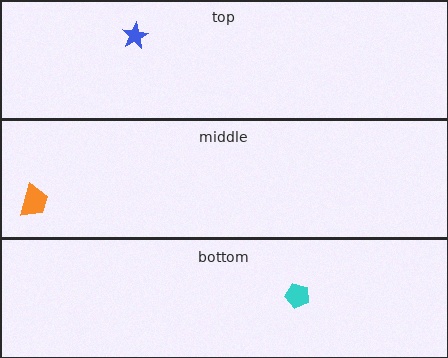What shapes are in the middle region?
The orange trapezoid.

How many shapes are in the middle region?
1.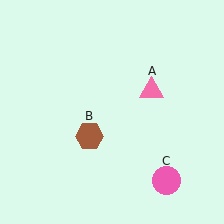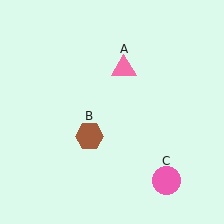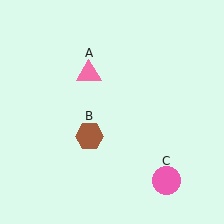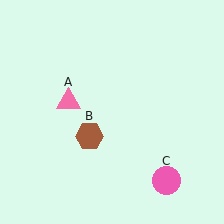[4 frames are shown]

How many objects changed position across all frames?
1 object changed position: pink triangle (object A).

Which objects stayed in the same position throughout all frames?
Brown hexagon (object B) and pink circle (object C) remained stationary.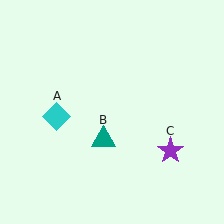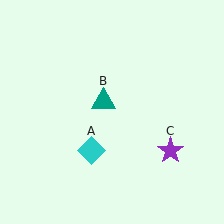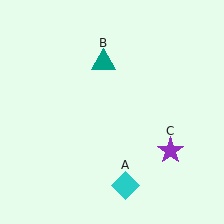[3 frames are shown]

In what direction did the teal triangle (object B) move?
The teal triangle (object B) moved up.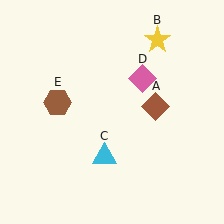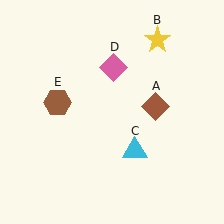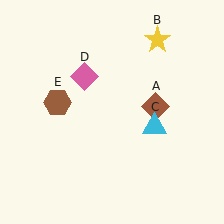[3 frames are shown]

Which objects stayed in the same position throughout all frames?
Brown diamond (object A) and yellow star (object B) and brown hexagon (object E) remained stationary.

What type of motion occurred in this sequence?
The cyan triangle (object C), pink diamond (object D) rotated counterclockwise around the center of the scene.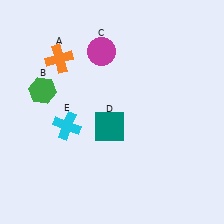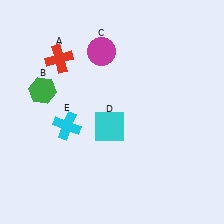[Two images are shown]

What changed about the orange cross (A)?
In Image 1, A is orange. In Image 2, it changed to red.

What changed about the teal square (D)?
In Image 1, D is teal. In Image 2, it changed to cyan.